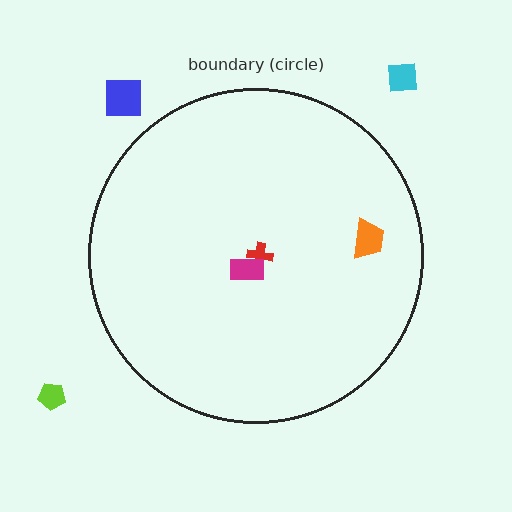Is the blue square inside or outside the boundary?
Outside.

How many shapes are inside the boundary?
3 inside, 3 outside.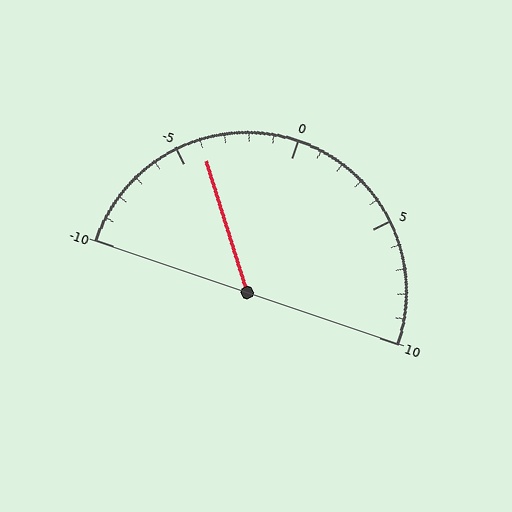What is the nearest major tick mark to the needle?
The nearest major tick mark is -5.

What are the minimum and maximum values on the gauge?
The gauge ranges from -10 to 10.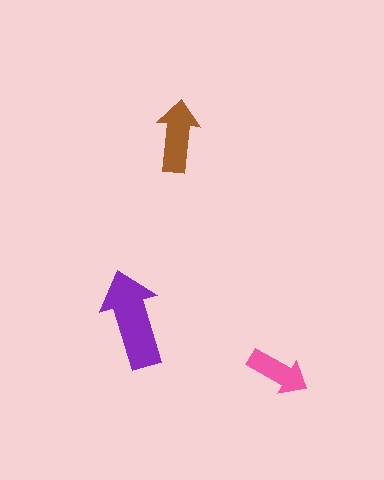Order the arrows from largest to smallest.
the purple one, the brown one, the pink one.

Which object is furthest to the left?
The purple arrow is leftmost.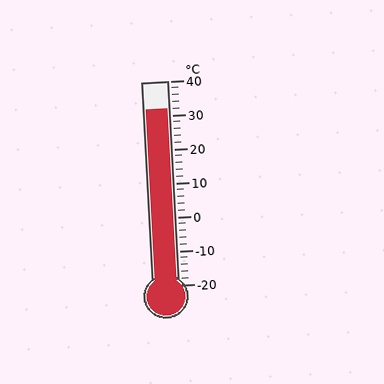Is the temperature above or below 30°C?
The temperature is above 30°C.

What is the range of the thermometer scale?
The thermometer scale ranges from -20°C to 40°C.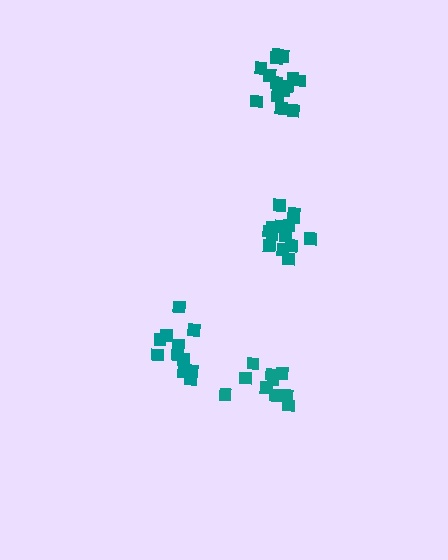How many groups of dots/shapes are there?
There are 4 groups.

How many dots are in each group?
Group 1: 10 dots, Group 2: 14 dots, Group 3: 11 dots, Group 4: 14 dots (49 total).